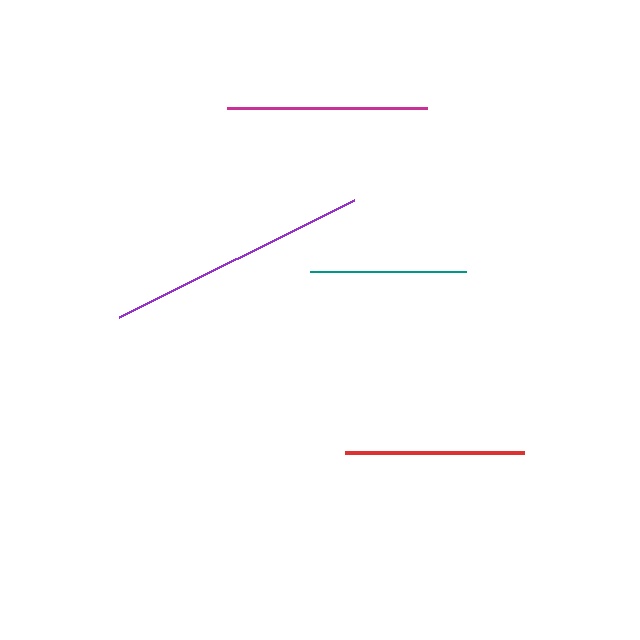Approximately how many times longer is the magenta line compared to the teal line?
The magenta line is approximately 1.3 times the length of the teal line.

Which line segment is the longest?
The purple line is the longest at approximately 262 pixels.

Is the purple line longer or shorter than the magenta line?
The purple line is longer than the magenta line.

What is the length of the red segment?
The red segment is approximately 179 pixels long.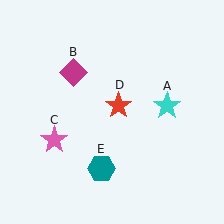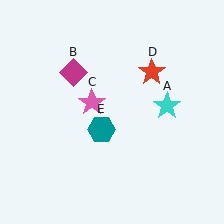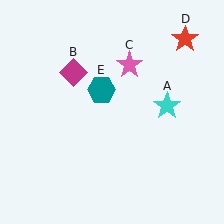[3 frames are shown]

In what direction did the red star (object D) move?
The red star (object D) moved up and to the right.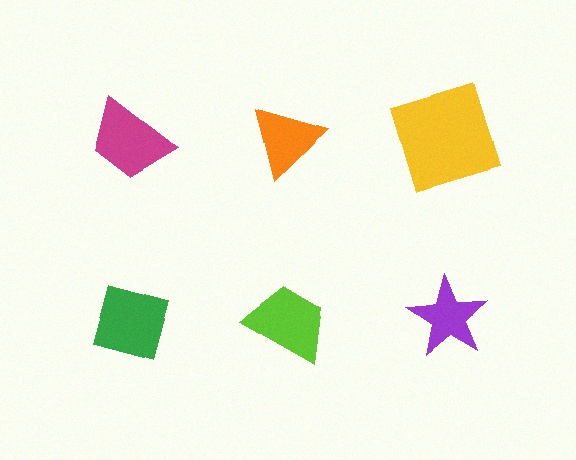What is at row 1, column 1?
A magenta trapezoid.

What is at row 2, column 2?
A lime trapezoid.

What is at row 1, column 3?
A yellow square.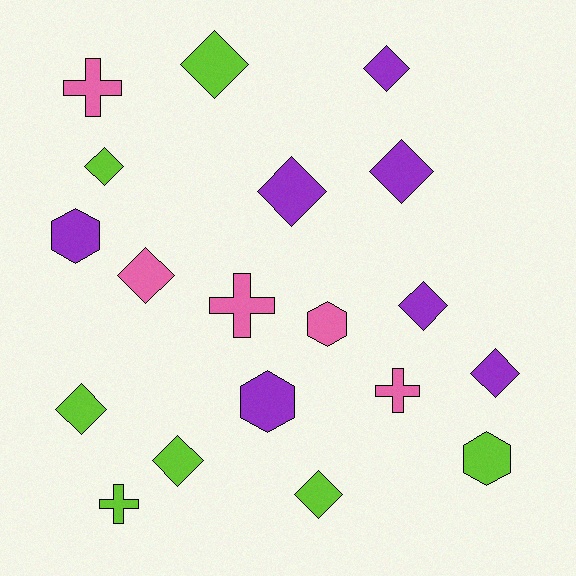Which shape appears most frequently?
Diamond, with 11 objects.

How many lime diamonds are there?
There are 5 lime diamonds.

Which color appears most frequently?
Lime, with 7 objects.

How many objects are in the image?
There are 19 objects.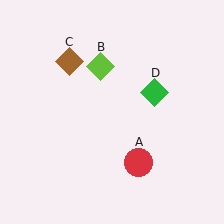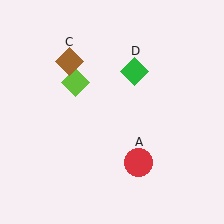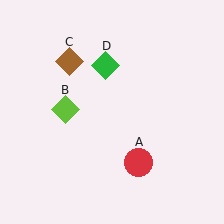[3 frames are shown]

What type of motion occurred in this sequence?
The lime diamond (object B), green diamond (object D) rotated counterclockwise around the center of the scene.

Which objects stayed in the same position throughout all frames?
Red circle (object A) and brown diamond (object C) remained stationary.